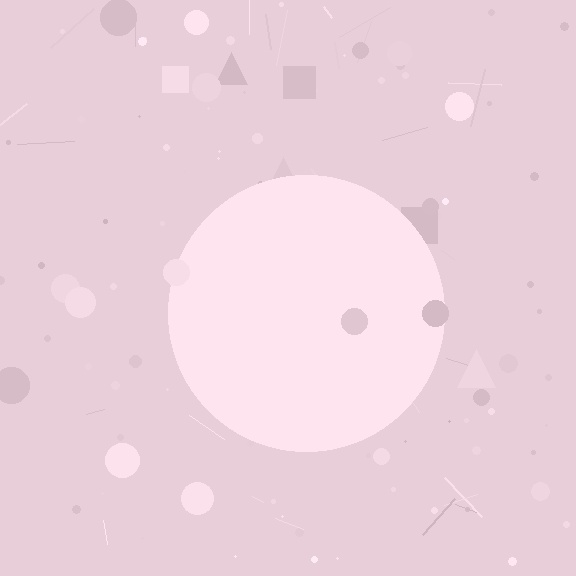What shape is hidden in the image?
A circle is hidden in the image.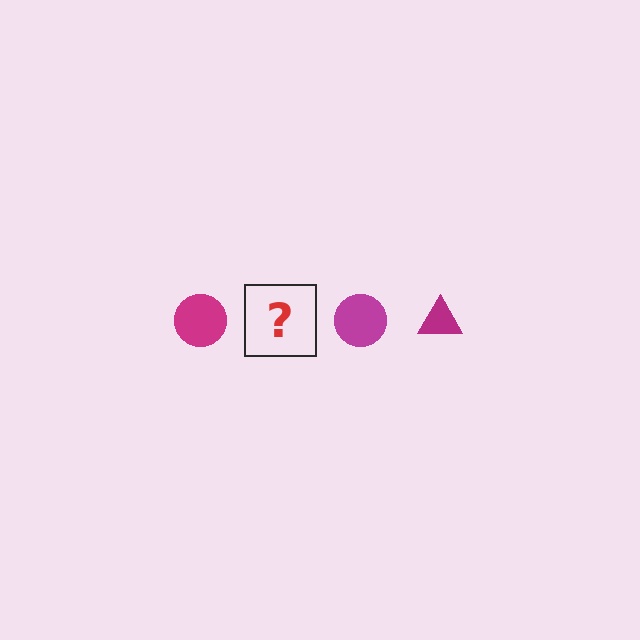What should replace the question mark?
The question mark should be replaced with a magenta triangle.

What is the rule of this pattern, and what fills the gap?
The rule is that the pattern cycles through circle, triangle shapes in magenta. The gap should be filled with a magenta triangle.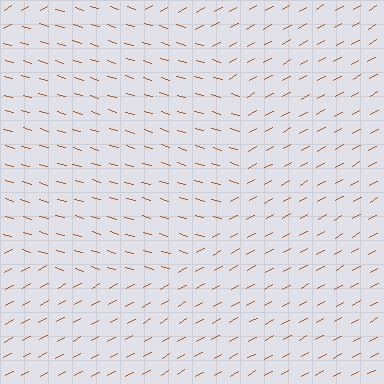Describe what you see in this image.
The image is filled with small brown line segments. A circle region in the image has lines oriented differently from the surrounding lines, creating a visible texture boundary.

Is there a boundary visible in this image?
Yes, there is a texture boundary formed by a change in line orientation.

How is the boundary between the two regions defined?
The boundary is defined purely by a change in line orientation (approximately 45 degrees difference). All lines are the same color and thickness.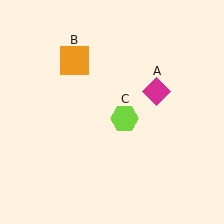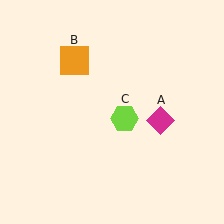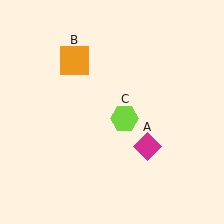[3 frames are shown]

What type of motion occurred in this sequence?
The magenta diamond (object A) rotated clockwise around the center of the scene.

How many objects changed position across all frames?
1 object changed position: magenta diamond (object A).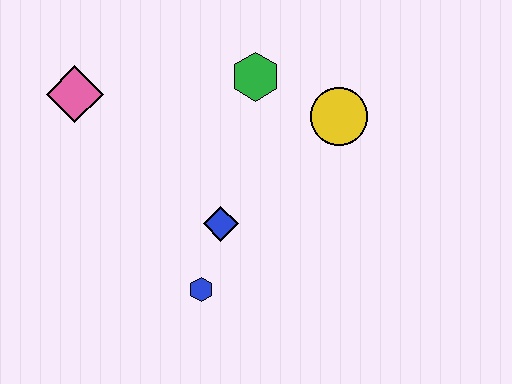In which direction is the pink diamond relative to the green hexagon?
The pink diamond is to the left of the green hexagon.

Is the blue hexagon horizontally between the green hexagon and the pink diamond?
Yes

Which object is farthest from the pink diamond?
The yellow circle is farthest from the pink diamond.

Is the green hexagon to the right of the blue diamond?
Yes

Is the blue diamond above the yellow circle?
No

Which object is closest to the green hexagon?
The yellow circle is closest to the green hexagon.